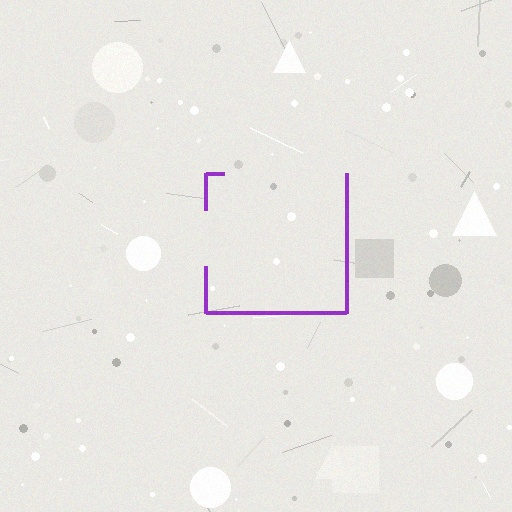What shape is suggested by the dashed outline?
The dashed outline suggests a square.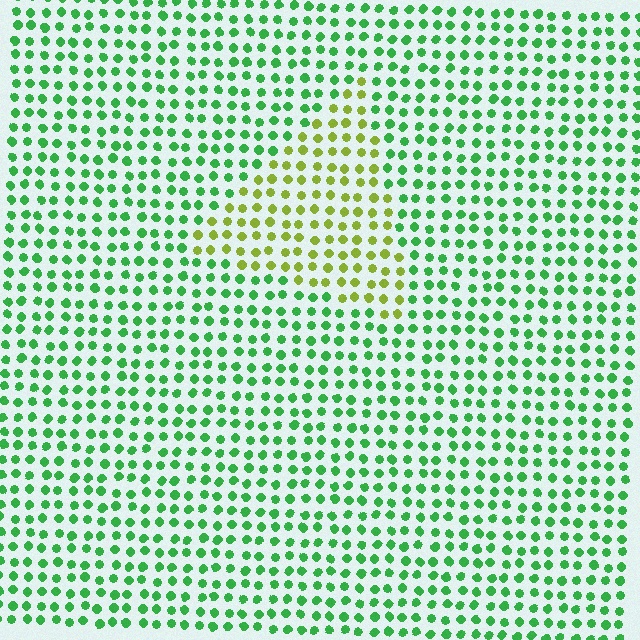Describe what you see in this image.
The image is filled with small green elements in a uniform arrangement. A triangle-shaped region is visible where the elements are tinted to a slightly different hue, forming a subtle color boundary.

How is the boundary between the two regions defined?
The boundary is defined purely by a slight shift in hue (about 50 degrees). Spacing, size, and orientation are identical on both sides.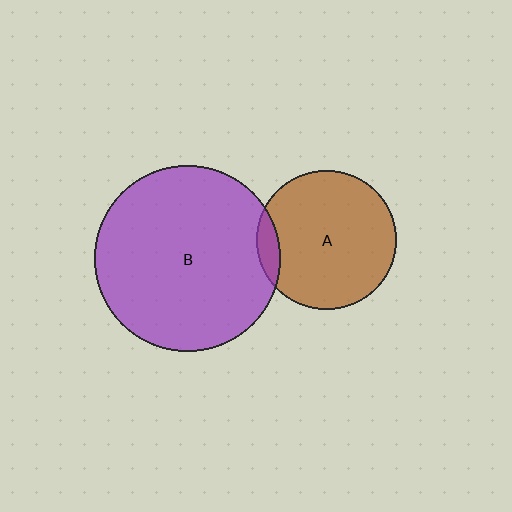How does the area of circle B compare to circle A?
Approximately 1.8 times.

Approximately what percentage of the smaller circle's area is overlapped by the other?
Approximately 10%.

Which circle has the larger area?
Circle B (purple).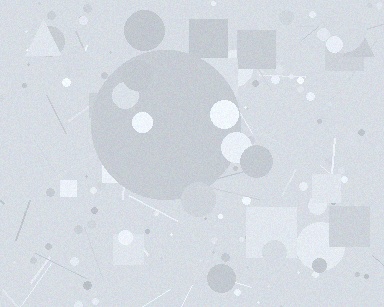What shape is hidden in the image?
A circle is hidden in the image.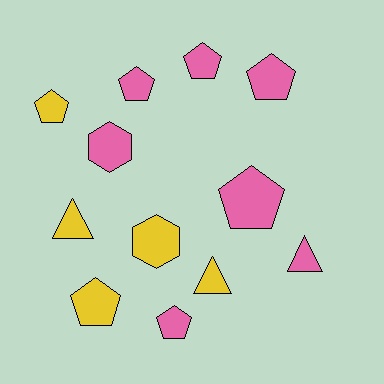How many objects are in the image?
There are 12 objects.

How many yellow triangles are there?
There are 2 yellow triangles.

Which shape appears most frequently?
Pentagon, with 7 objects.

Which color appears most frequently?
Pink, with 7 objects.